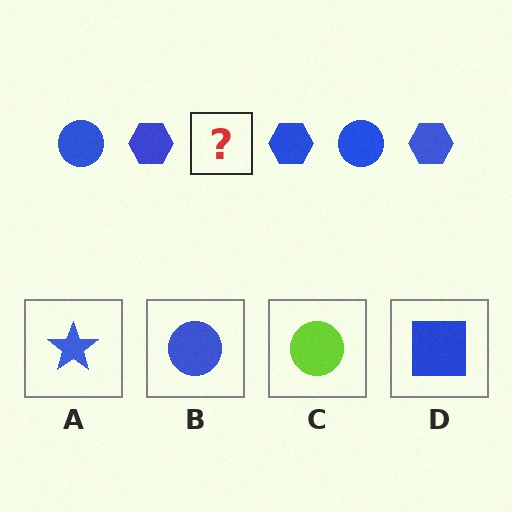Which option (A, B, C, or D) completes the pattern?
B.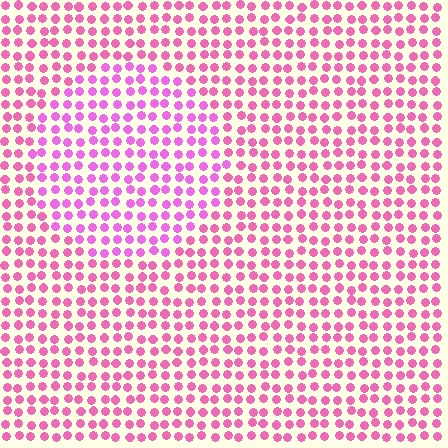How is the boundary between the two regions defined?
The boundary is defined purely by a slight shift in hue (about 24 degrees). Spacing, size, and orientation are identical on both sides.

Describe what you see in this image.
The image is filled with small pink elements in a uniform arrangement. A circle-shaped region is visible where the elements are tinted to a slightly different hue, forming a subtle color boundary.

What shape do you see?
I see a circle.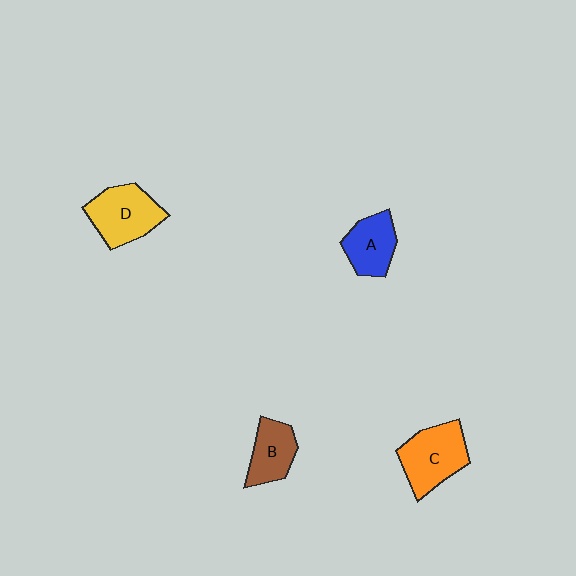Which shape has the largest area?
Shape C (orange).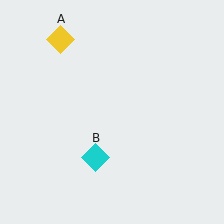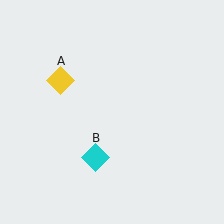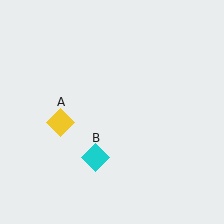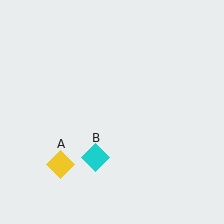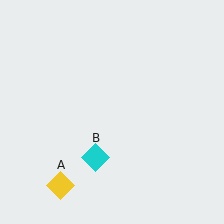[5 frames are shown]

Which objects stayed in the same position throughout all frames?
Cyan diamond (object B) remained stationary.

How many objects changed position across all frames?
1 object changed position: yellow diamond (object A).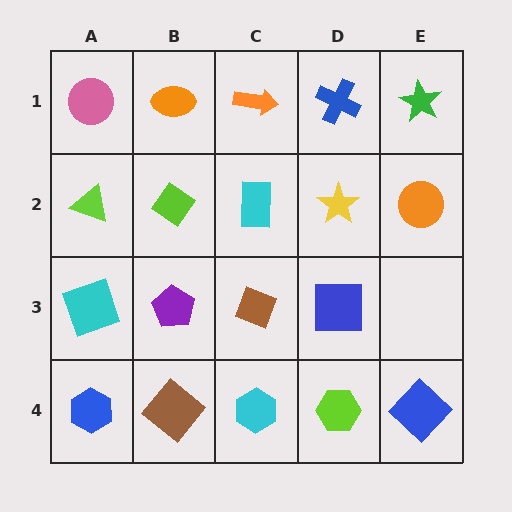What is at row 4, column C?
A cyan hexagon.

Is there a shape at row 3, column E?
No, that cell is empty.